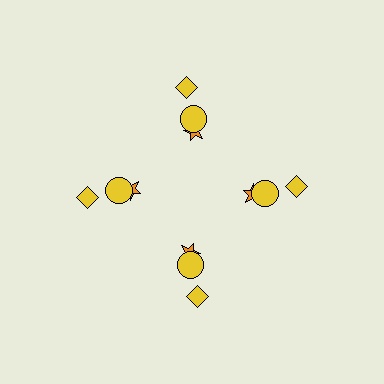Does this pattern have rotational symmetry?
Yes, this pattern has 4-fold rotational symmetry. It looks the same after rotating 90 degrees around the center.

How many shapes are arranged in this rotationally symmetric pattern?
There are 12 shapes, arranged in 4 groups of 3.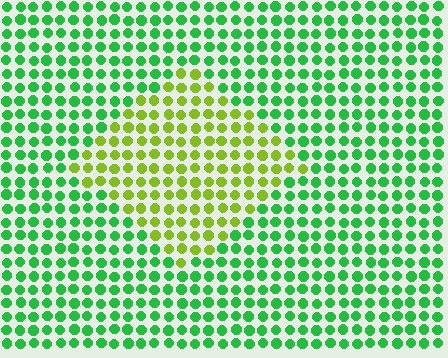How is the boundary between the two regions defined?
The boundary is defined purely by a slight shift in hue (about 49 degrees). Spacing, size, and orientation are identical on both sides.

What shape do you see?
I see a diamond.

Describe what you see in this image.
The image is filled with small green elements in a uniform arrangement. A diamond-shaped region is visible where the elements are tinted to a slightly different hue, forming a subtle color boundary.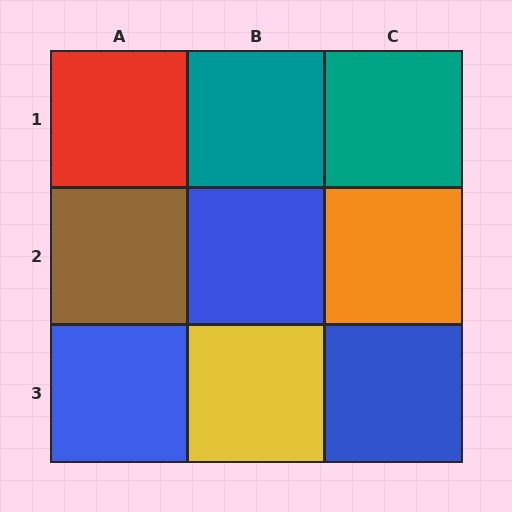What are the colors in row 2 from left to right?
Brown, blue, orange.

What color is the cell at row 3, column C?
Blue.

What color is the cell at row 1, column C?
Teal.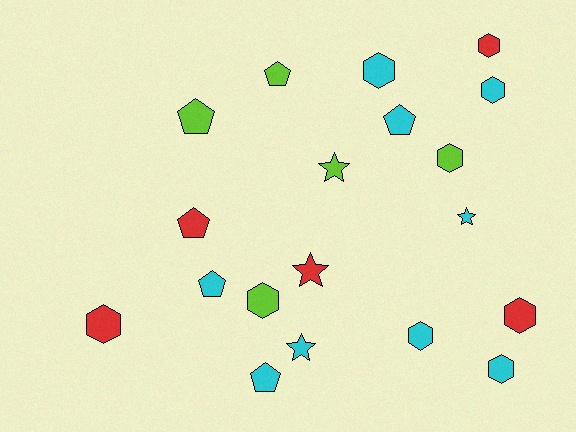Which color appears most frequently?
Cyan, with 9 objects.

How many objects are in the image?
There are 19 objects.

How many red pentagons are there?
There is 1 red pentagon.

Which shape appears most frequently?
Hexagon, with 9 objects.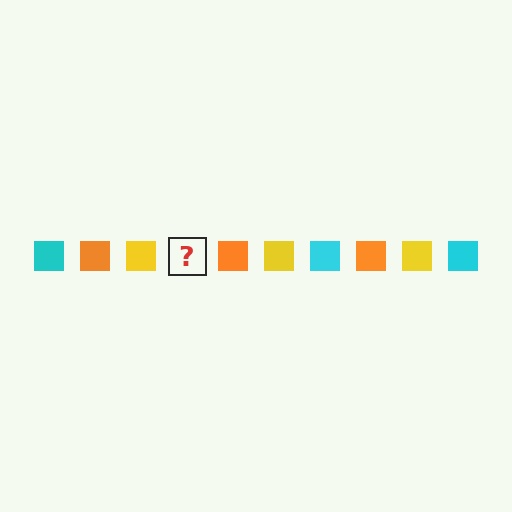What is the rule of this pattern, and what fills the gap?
The rule is that the pattern cycles through cyan, orange, yellow squares. The gap should be filled with a cyan square.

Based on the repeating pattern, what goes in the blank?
The blank should be a cyan square.